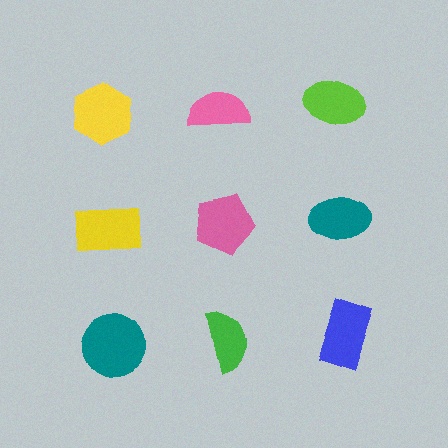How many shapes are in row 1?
3 shapes.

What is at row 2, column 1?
A yellow rectangle.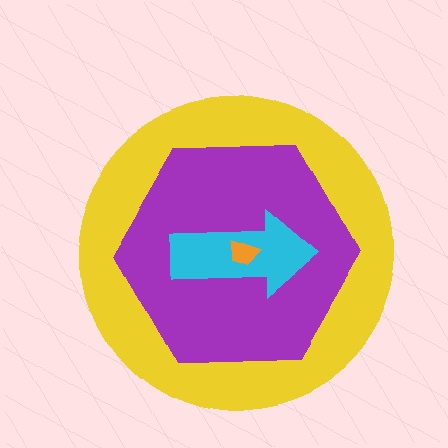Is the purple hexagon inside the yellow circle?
Yes.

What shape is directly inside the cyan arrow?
The orange trapezoid.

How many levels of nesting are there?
4.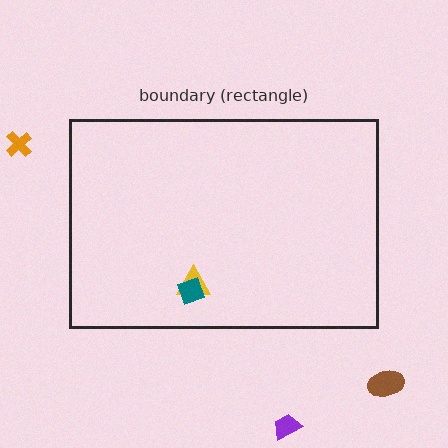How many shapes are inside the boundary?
2 inside, 3 outside.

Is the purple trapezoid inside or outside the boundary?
Outside.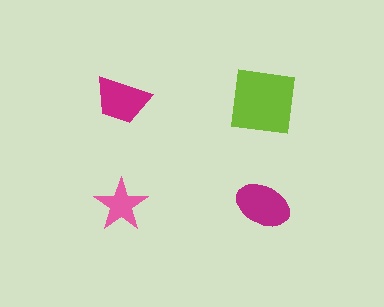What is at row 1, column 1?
A magenta trapezoid.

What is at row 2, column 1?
A pink star.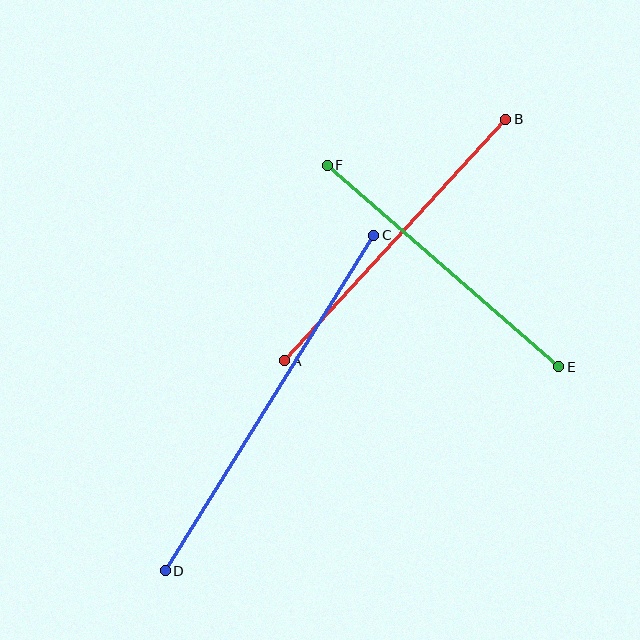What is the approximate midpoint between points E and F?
The midpoint is at approximately (443, 266) pixels.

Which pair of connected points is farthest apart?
Points C and D are farthest apart.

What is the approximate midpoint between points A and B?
The midpoint is at approximately (395, 240) pixels.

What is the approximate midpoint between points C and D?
The midpoint is at approximately (269, 403) pixels.